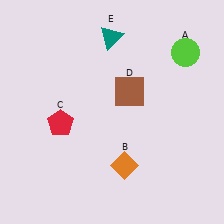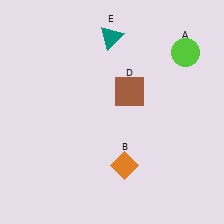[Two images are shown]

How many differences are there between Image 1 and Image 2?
There is 1 difference between the two images.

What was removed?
The red pentagon (C) was removed in Image 2.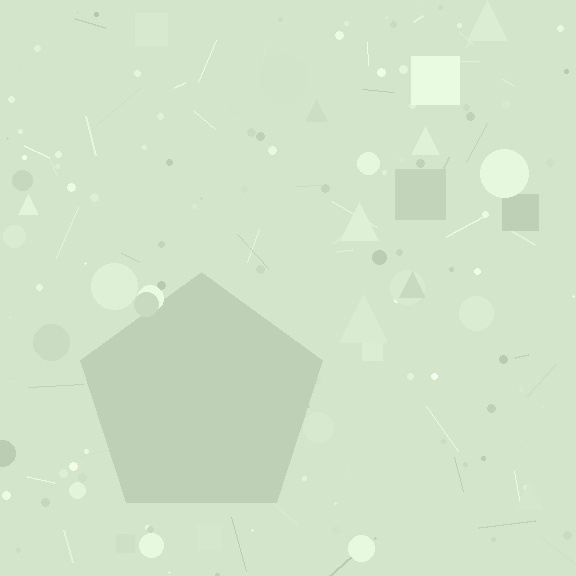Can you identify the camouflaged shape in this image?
The camouflaged shape is a pentagon.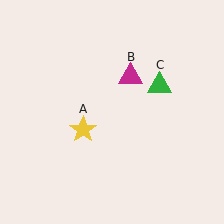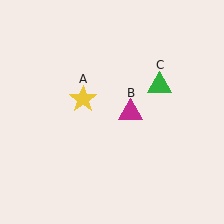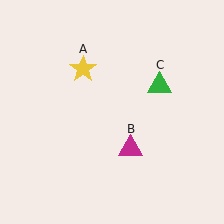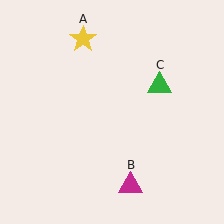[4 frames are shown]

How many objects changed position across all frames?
2 objects changed position: yellow star (object A), magenta triangle (object B).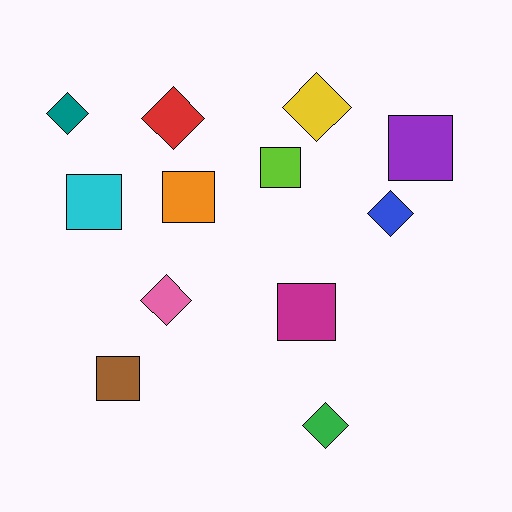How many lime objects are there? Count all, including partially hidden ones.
There is 1 lime object.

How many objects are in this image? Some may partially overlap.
There are 12 objects.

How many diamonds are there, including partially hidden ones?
There are 6 diamonds.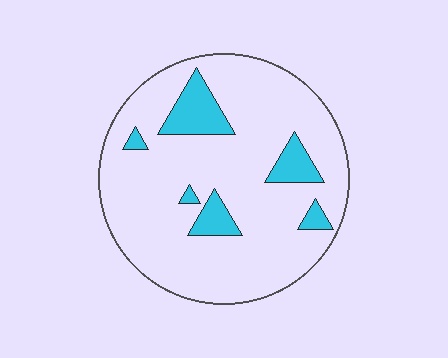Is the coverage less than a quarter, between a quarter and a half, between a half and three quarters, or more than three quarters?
Less than a quarter.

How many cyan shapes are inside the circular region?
6.